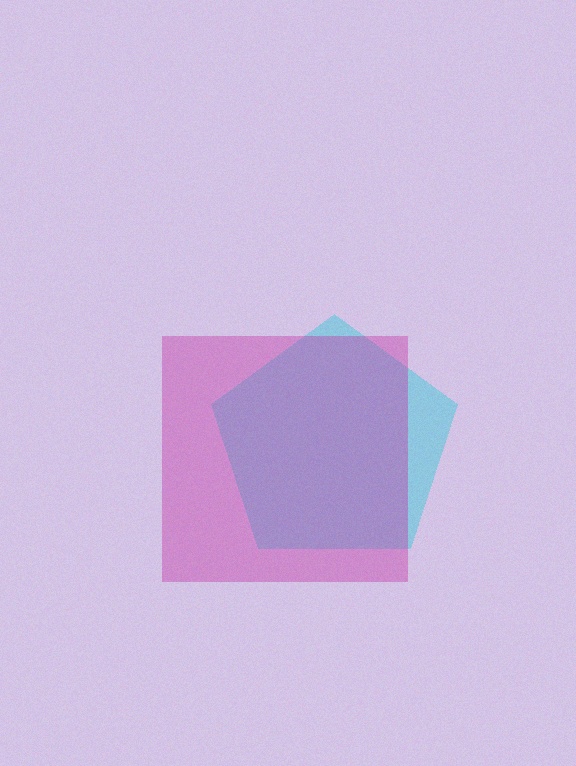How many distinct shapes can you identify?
There are 2 distinct shapes: a cyan pentagon, a magenta square.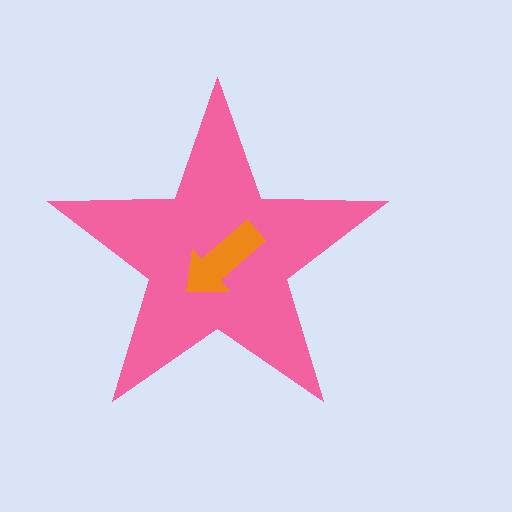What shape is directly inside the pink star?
The orange arrow.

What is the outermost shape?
The pink star.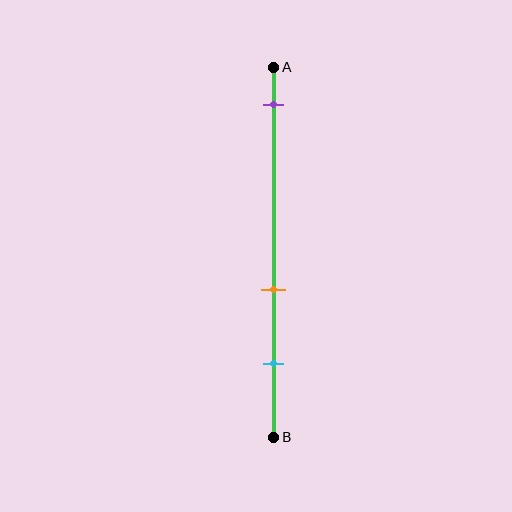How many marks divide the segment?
There are 3 marks dividing the segment.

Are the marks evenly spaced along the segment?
No, the marks are not evenly spaced.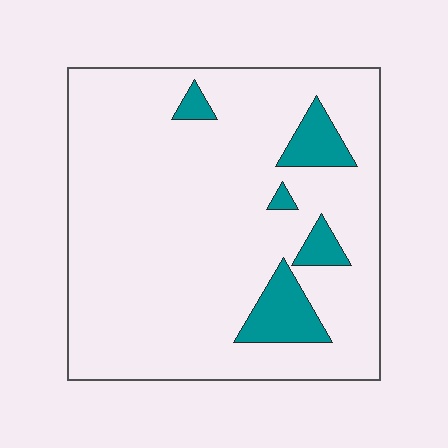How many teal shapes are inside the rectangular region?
5.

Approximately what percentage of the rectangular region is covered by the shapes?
Approximately 10%.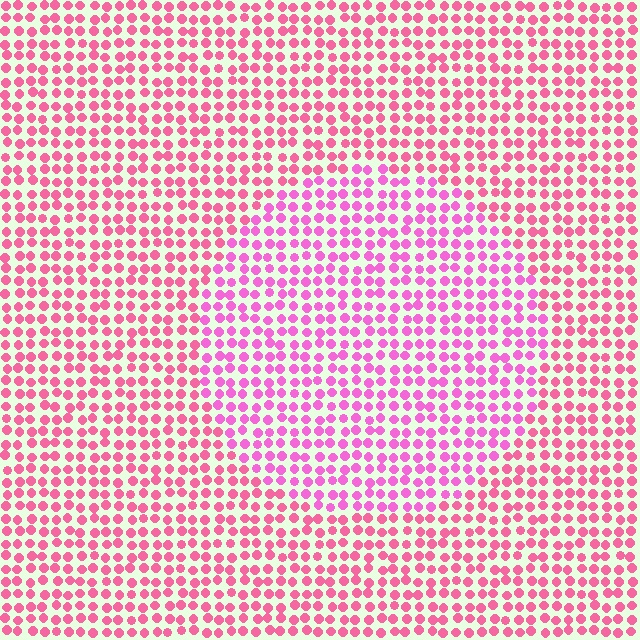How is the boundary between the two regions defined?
The boundary is defined purely by a slight shift in hue (about 24 degrees). Spacing, size, and orientation are identical on both sides.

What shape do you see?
I see a circle.